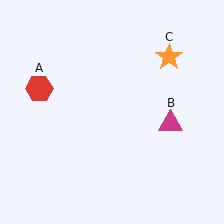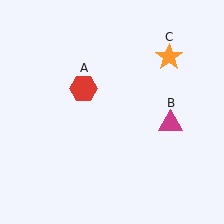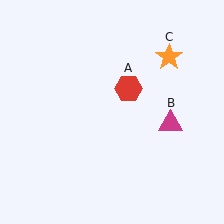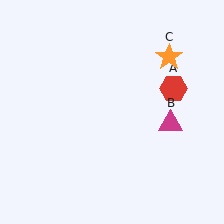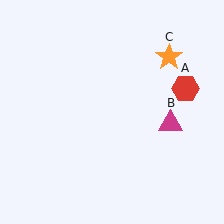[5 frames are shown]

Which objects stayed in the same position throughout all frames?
Magenta triangle (object B) and orange star (object C) remained stationary.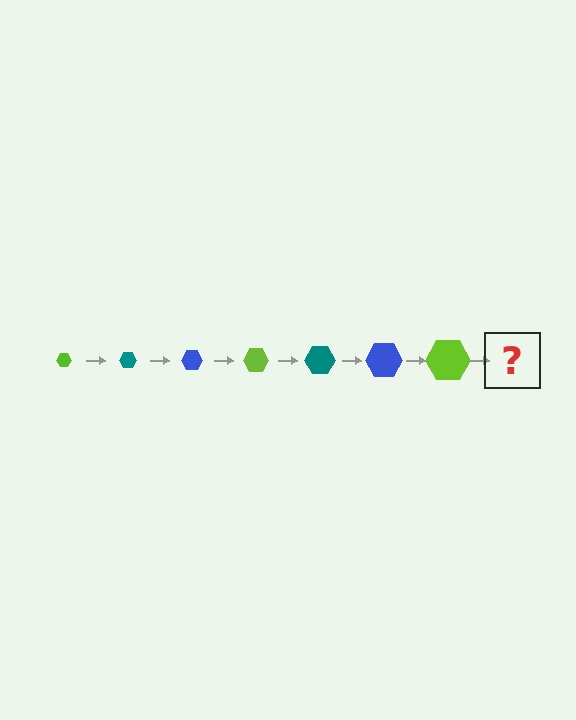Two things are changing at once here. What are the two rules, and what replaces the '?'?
The two rules are that the hexagon grows larger each step and the color cycles through lime, teal, and blue. The '?' should be a teal hexagon, larger than the previous one.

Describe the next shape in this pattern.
It should be a teal hexagon, larger than the previous one.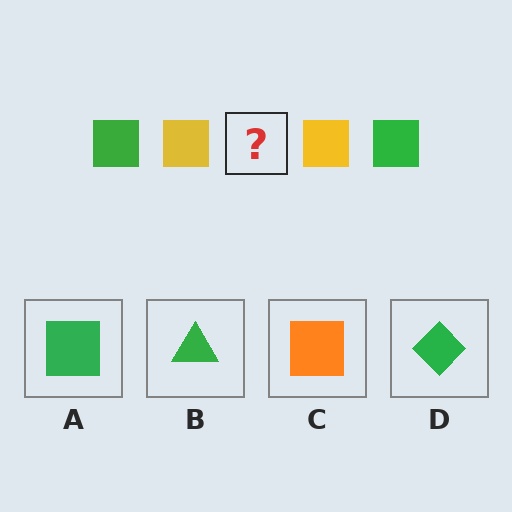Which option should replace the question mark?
Option A.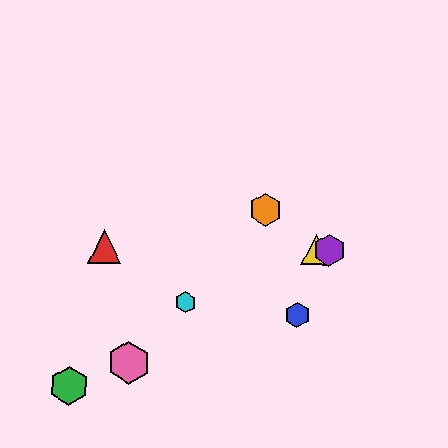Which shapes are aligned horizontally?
The red triangle, the yellow triangle, the purple hexagon are aligned horizontally.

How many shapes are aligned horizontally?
3 shapes (the red triangle, the yellow triangle, the purple hexagon) are aligned horizontally.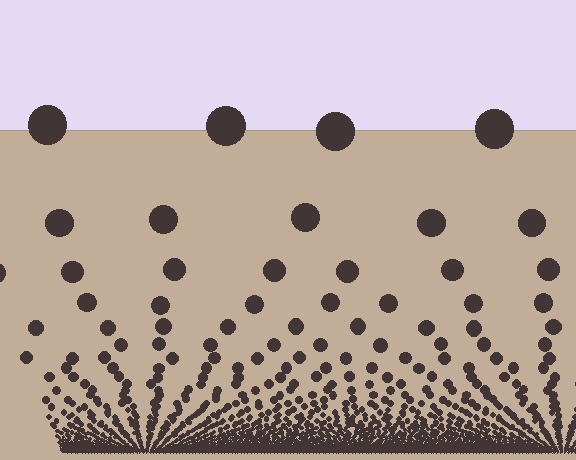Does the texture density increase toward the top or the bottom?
Density increases toward the bottom.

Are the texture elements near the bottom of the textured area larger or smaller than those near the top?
Smaller. The gradient is inverted — elements near the bottom are smaller and denser.